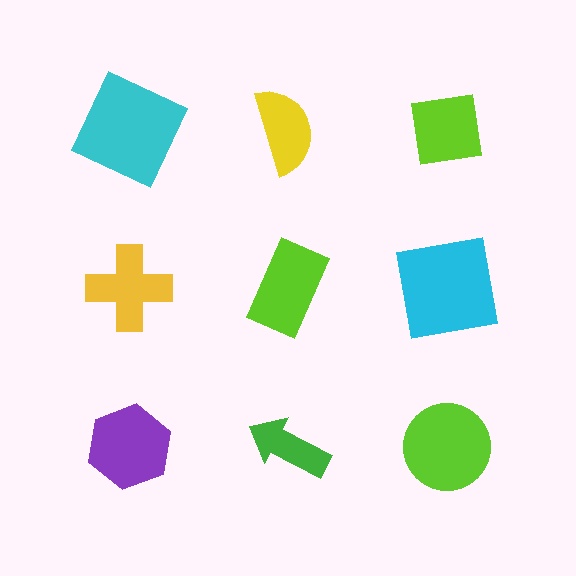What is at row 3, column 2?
A green arrow.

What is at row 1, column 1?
A cyan square.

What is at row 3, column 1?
A purple hexagon.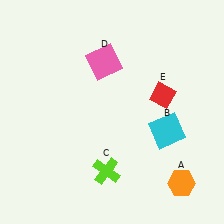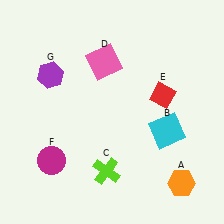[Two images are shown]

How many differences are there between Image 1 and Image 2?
There are 2 differences between the two images.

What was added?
A magenta circle (F), a purple hexagon (G) were added in Image 2.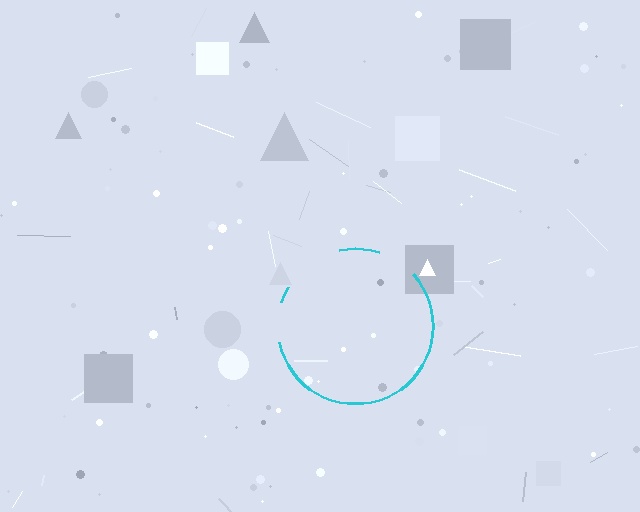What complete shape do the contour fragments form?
The contour fragments form a circle.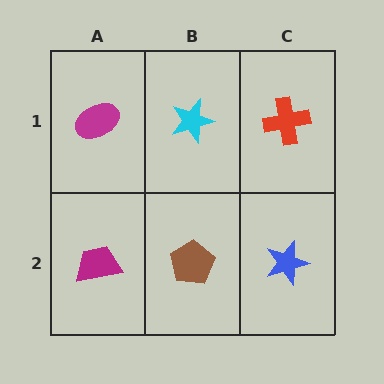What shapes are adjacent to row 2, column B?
A cyan star (row 1, column B), a magenta trapezoid (row 2, column A), a blue star (row 2, column C).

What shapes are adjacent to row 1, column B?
A brown pentagon (row 2, column B), a magenta ellipse (row 1, column A), a red cross (row 1, column C).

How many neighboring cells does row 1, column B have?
3.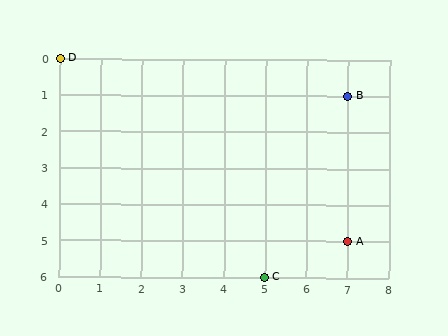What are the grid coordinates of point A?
Point A is at grid coordinates (7, 5).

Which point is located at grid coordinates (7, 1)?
Point B is at (7, 1).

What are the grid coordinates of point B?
Point B is at grid coordinates (7, 1).